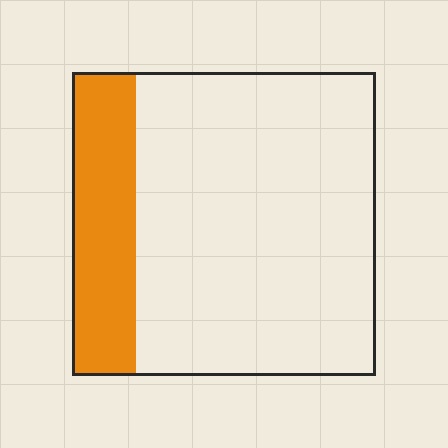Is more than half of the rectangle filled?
No.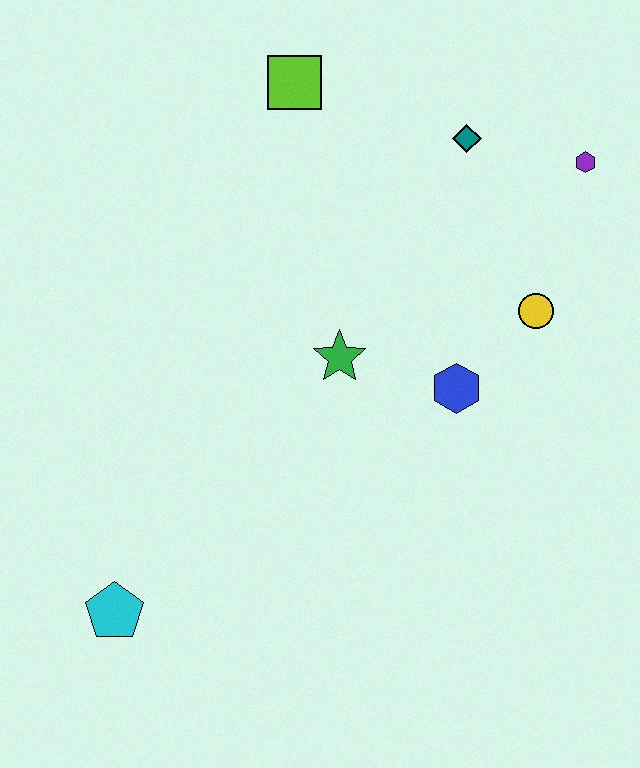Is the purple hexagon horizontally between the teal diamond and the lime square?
No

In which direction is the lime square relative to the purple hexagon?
The lime square is to the left of the purple hexagon.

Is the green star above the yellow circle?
No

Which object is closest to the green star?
The blue hexagon is closest to the green star.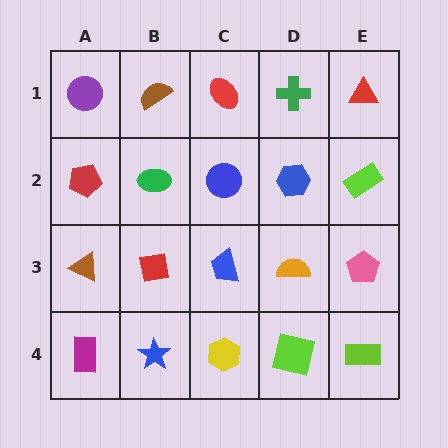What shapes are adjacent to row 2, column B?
A brown semicircle (row 1, column B), a red square (row 3, column B), a red pentagon (row 2, column A), a blue circle (row 2, column C).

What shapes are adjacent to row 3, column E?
A lime rectangle (row 2, column E), a lime rectangle (row 4, column E), an orange semicircle (row 3, column D).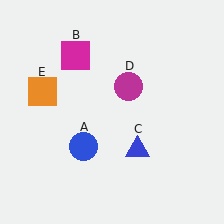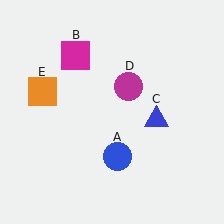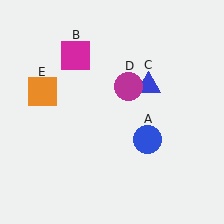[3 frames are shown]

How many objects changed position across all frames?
2 objects changed position: blue circle (object A), blue triangle (object C).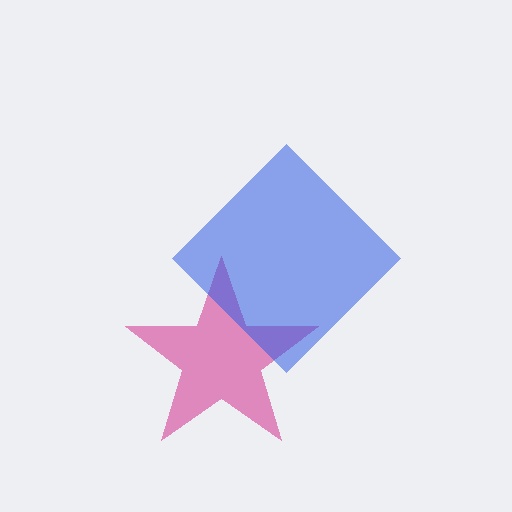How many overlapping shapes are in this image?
There are 2 overlapping shapes in the image.